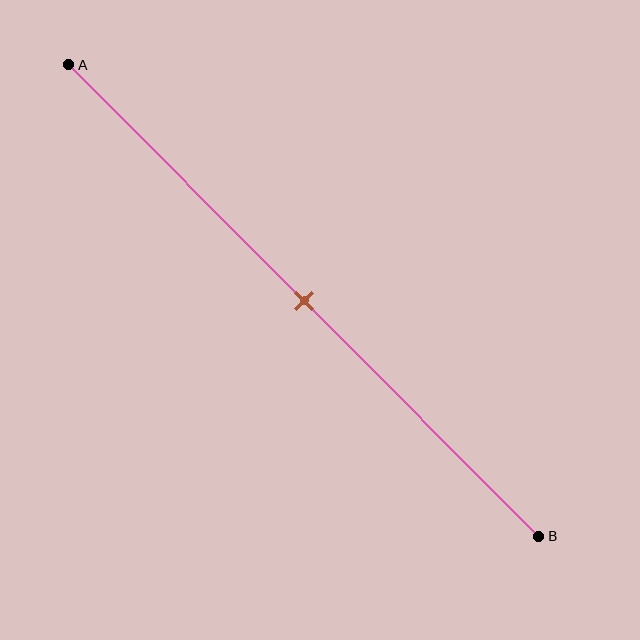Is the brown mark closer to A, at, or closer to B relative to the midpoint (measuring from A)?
The brown mark is approximately at the midpoint of segment AB.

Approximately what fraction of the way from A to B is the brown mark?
The brown mark is approximately 50% of the way from A to B.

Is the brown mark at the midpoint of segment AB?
Yes, the mark is approximately at the midpoint.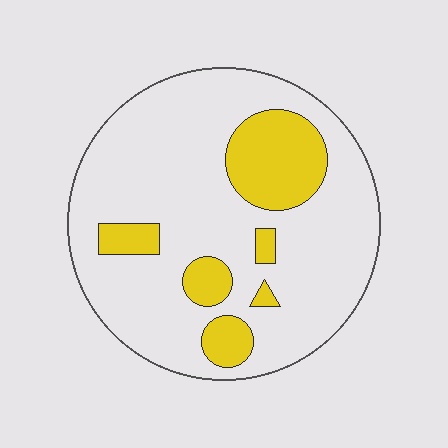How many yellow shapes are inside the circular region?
6.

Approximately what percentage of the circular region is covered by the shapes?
Approximately 20%.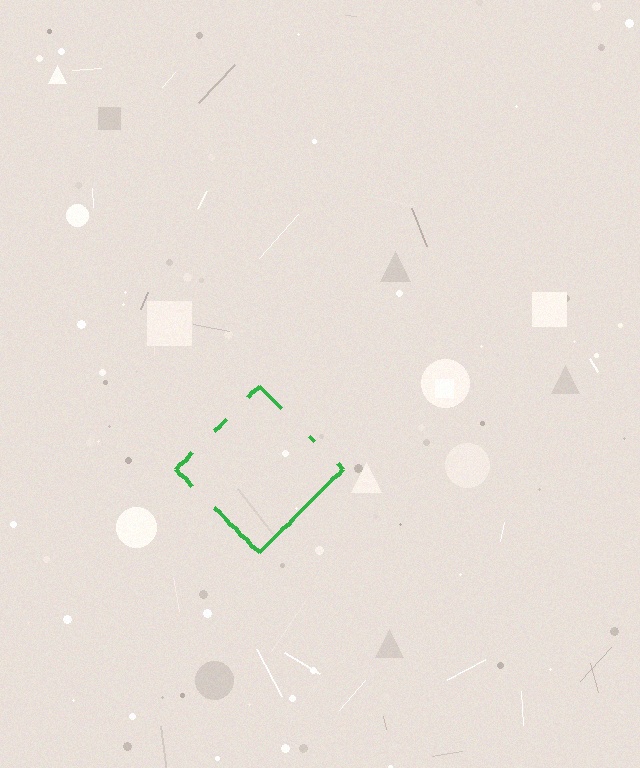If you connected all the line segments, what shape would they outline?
They would outline a diamond.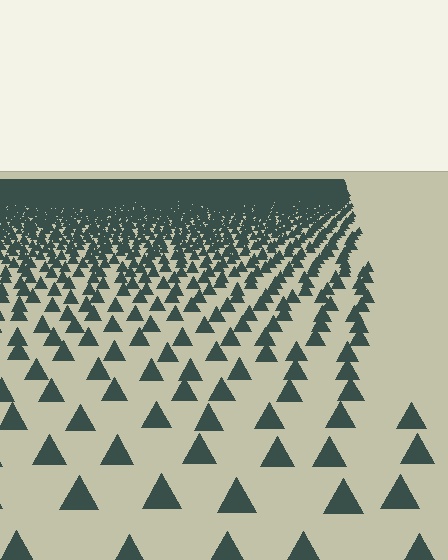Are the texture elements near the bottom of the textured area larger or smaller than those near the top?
Larger. Near the bottom, elements are closer to the viewer and appear at a bigger on-screen size.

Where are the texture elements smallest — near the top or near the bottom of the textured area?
Near the top.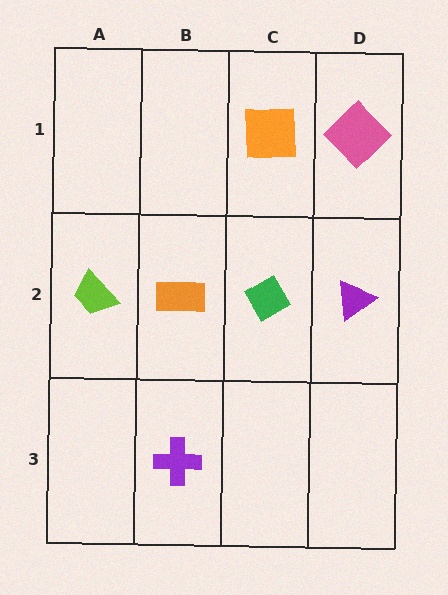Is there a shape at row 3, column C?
No, that cell is empty.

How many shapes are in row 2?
4 shapes.